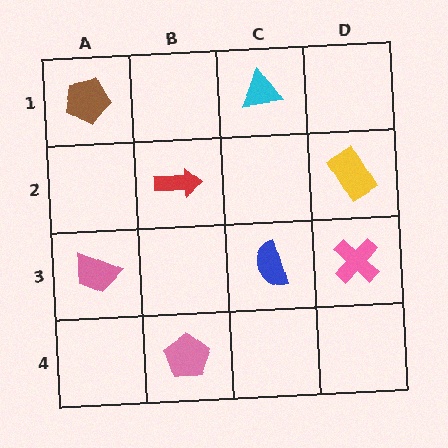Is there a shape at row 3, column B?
No, that cell is empty.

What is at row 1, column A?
A brown pentagon.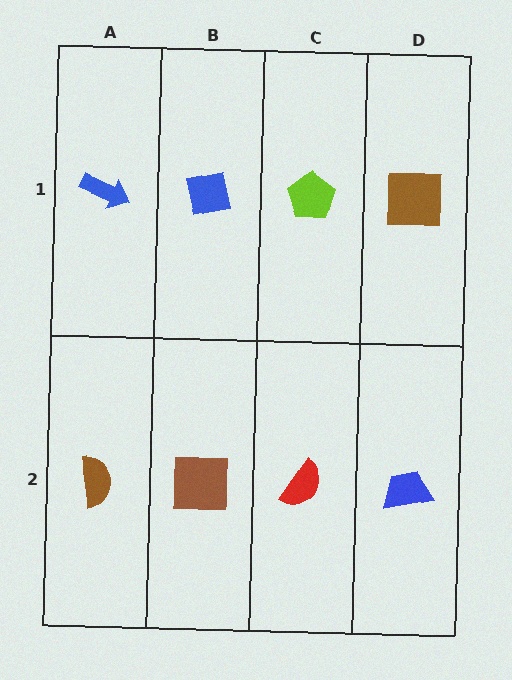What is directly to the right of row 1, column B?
A lime pentagon.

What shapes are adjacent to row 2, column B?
A blue square (row 1, column B), a brown semicircle (row 2, column A), a red semicircle (row 2, column C).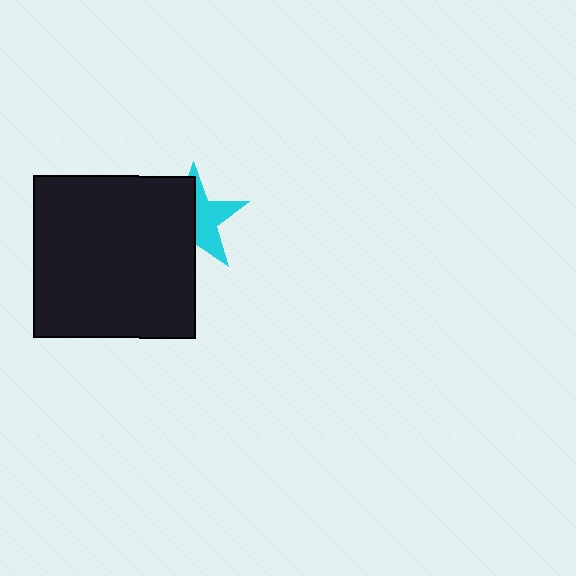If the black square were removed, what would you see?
You would see the complete cyan star.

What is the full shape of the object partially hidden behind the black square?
The partially hidden object is a cyan star.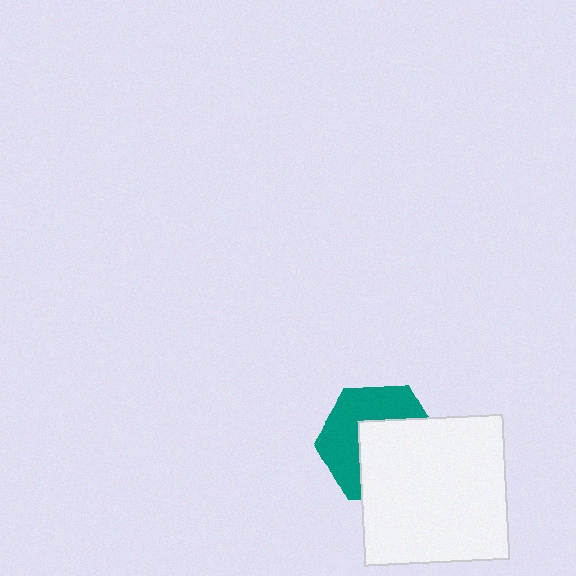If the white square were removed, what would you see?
You would see the complete teal hexagon.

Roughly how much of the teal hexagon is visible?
About half of it is visible (roughly 48%).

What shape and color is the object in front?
The object in front is a white square.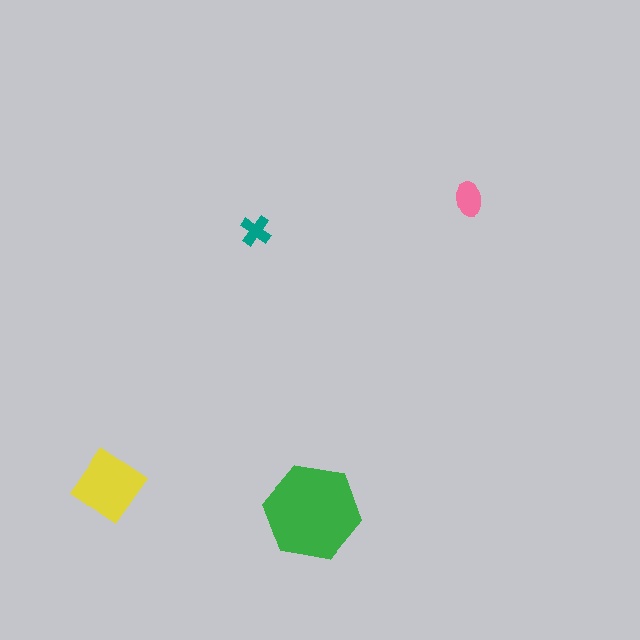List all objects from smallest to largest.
The teal cross, the pink ellipse, the yellow diamond, the green hexagon.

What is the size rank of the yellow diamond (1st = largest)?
2nd.